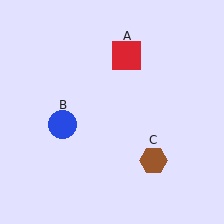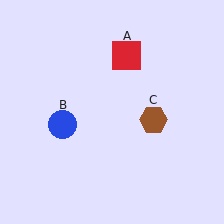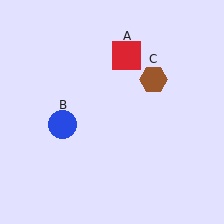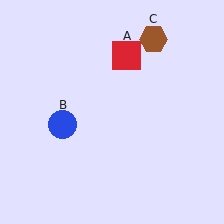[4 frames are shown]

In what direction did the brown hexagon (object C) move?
The brown hexagon (object C) moved up.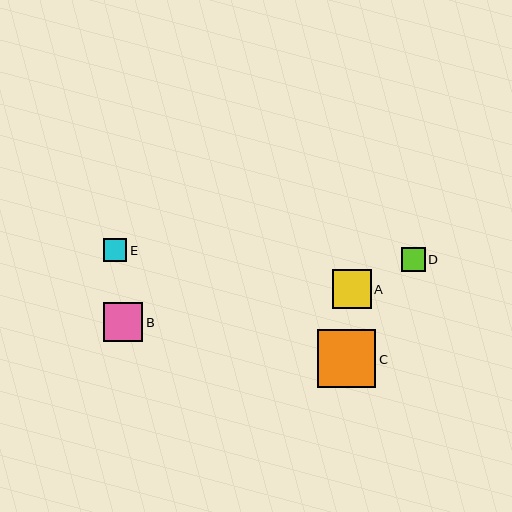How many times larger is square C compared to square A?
Square C is approximately 1.5 times the size of square A.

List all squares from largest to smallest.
From largest to smallest: C, A, B, D, E.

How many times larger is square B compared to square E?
Square B is approximately 1.7 times the size of square E.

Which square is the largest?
Square C is the largest with a size of approximately 58 pixels.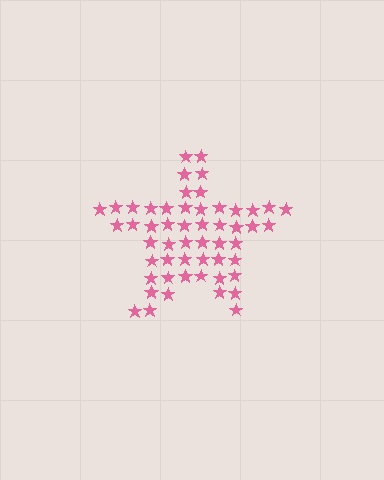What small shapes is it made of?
It is made of small stars.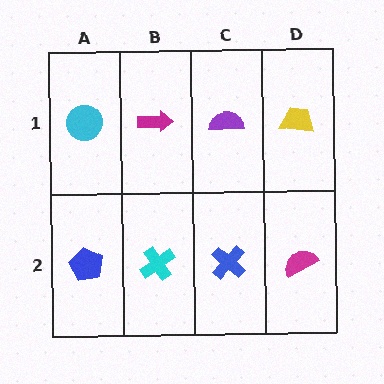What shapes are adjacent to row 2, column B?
A magenta arrow (row 1, column B), a blue pentagon (row 2, column A), a blue cross (row 2, column C).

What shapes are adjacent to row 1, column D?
A magenta semicircle (row 2, column D), a purple semicircle (row 1, column C).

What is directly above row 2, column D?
A yellow trapezoid.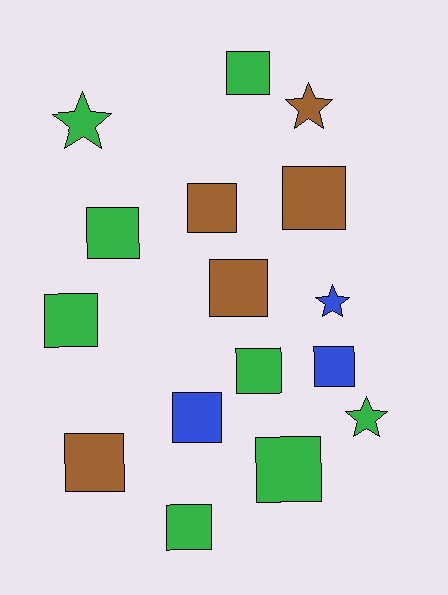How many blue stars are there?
There is 1 blue star.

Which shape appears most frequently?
Square, with 12 objects.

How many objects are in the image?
There are 16 objects.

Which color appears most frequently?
Green, with 8 objects.